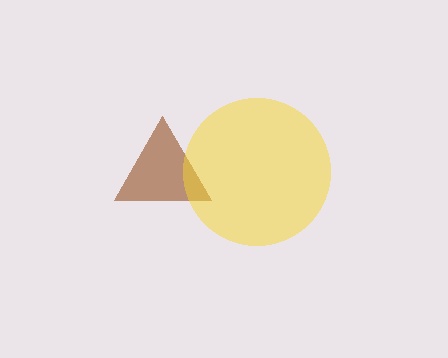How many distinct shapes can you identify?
There are 2 distinct shapes: a brown triangle, a yellow circle.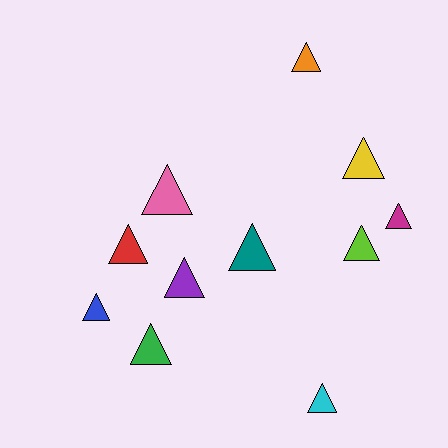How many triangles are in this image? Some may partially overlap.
There are 11 triangles.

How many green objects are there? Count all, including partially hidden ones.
There is 1 green object.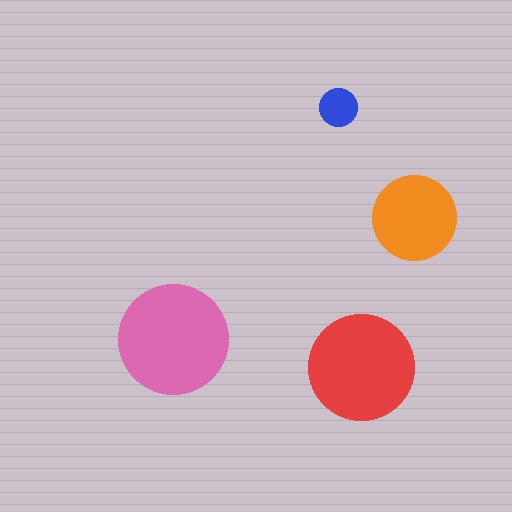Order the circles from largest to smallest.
the pink one, the red one, the orange one, the blue one.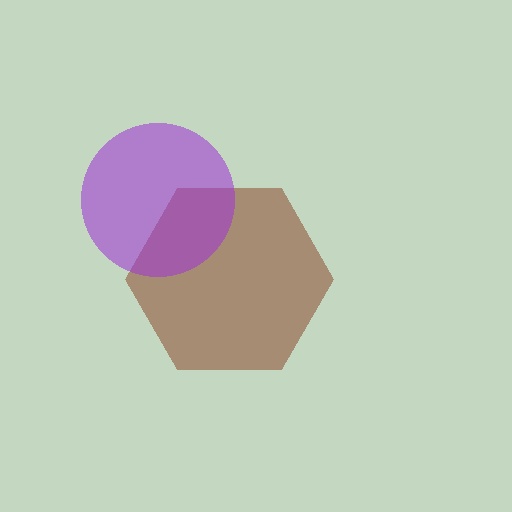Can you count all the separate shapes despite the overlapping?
Yes, there are 2 separate shapes.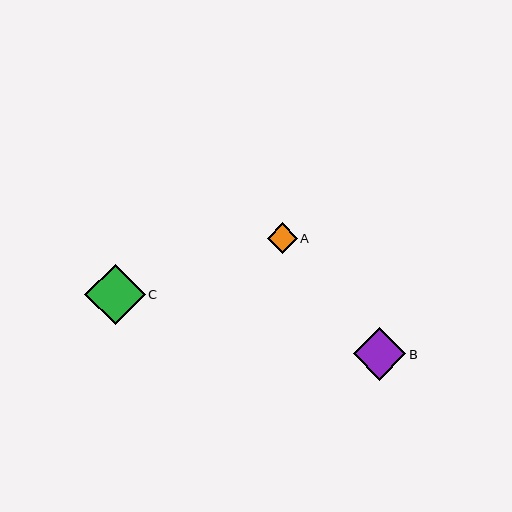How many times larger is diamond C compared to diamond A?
Diamond C is approximately 2.0 times the size of diamond A.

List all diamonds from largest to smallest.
From largest to smallest: C, B, A.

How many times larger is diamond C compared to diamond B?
Diamond C is approximately 1.2 times the size of diamond B.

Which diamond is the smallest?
Diamond A is the smallest with a size of approximately 30 pixels.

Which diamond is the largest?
Diamond C is the largest with a size of approximately 61 pixels.